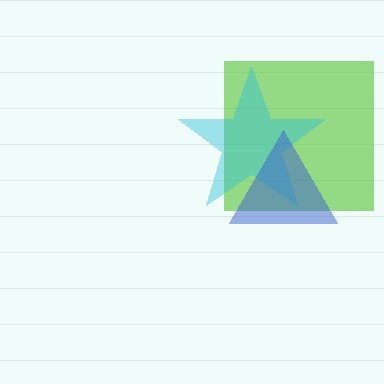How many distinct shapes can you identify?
There are 3 distinct shapes: a lime square, a cyan star, a blue triangle.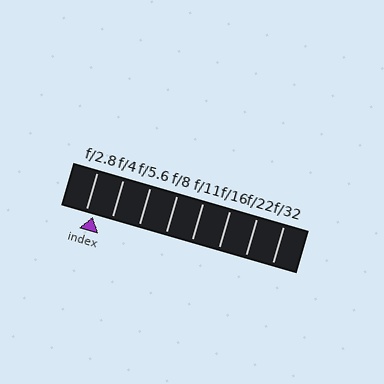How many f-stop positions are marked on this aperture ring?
There are 8 f-stop positions marked.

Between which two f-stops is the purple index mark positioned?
The index mark is between f/2.8 and f/4.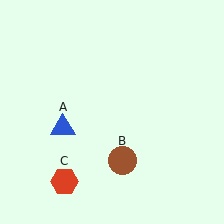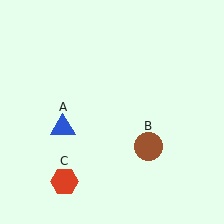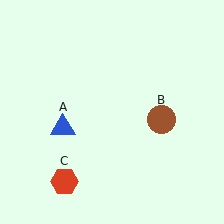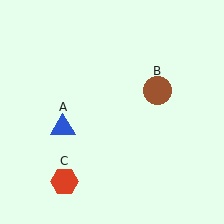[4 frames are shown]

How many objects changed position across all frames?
1 object changed position: brown circle (object B).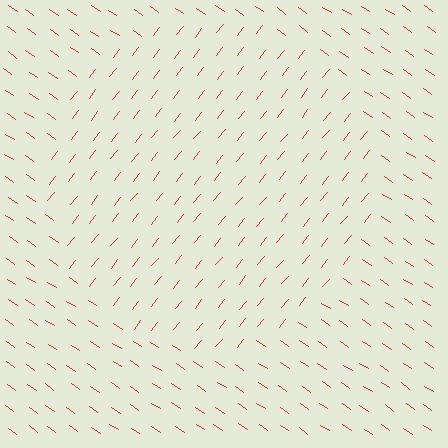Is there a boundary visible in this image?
Yes, there is a texture boundary formed by a change in line orientation.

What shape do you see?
I see a circle.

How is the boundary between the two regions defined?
The boundary is defined purely by a change in line orientation (approximately 86 degrees difference). All lines are the same color and thickness.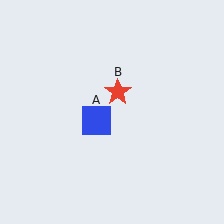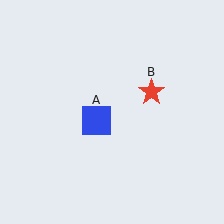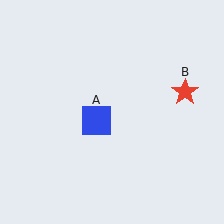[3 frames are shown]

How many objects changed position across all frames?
1 object changed position: red star (object B).